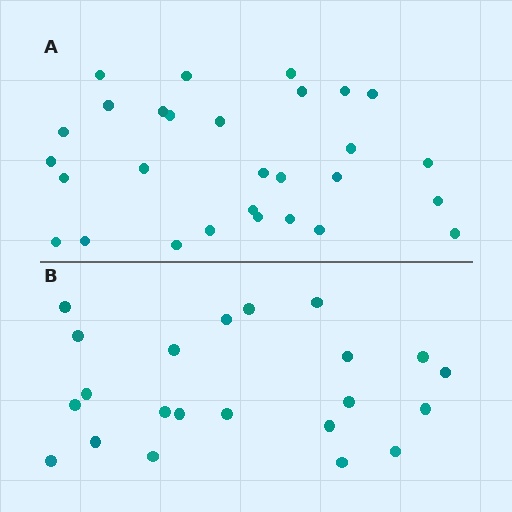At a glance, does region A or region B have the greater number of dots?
Region A (the top region) has more dots.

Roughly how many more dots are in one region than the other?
Region A has roughly 8 or so more dots than region B.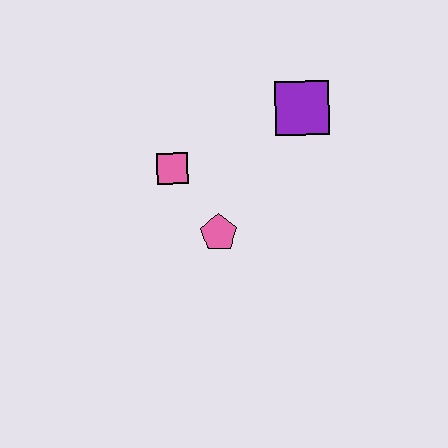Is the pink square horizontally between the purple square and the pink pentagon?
No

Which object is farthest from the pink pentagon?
The purple square is farthest from the pink pentagon.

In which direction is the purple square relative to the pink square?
The purple square is to the right of the pink square.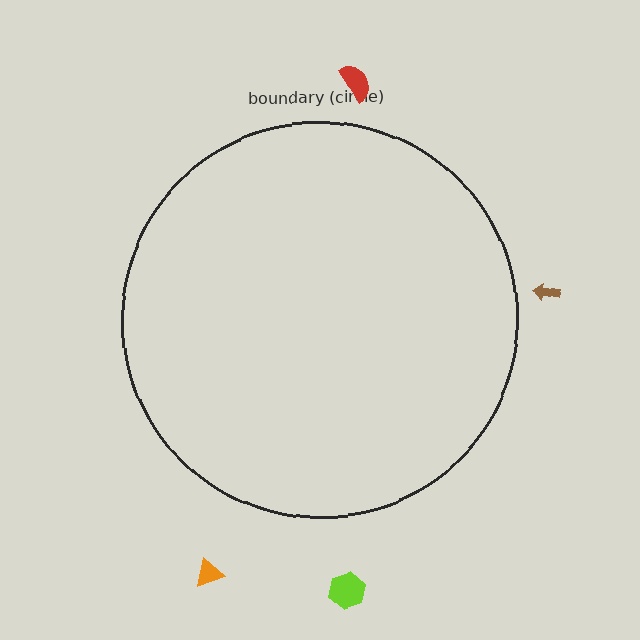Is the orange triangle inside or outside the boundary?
Outside.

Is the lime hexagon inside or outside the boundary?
Outside.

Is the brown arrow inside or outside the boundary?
Outside.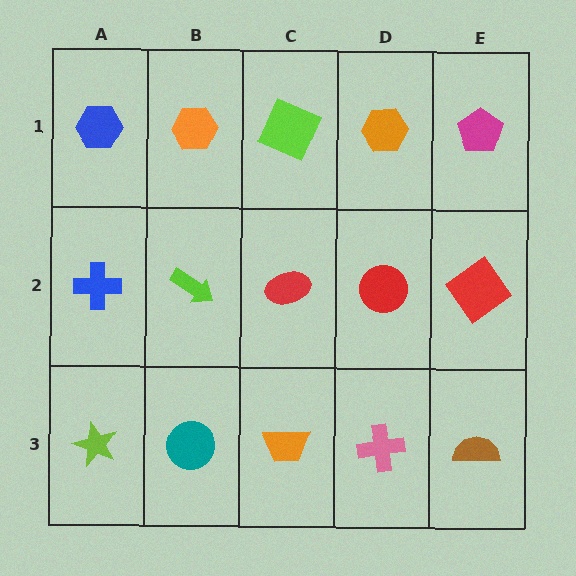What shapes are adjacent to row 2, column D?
An orange hexagon (row 1, column D), a pink cross (row 3, column D), a red ellipse (row 2, column C), a red diamond (row 2, column E).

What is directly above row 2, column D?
An orange hexagon.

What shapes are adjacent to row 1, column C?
A red ellipse (row 2, column C), an orange hexagon (row 1, column B), an orange hexagon (row 1, column D).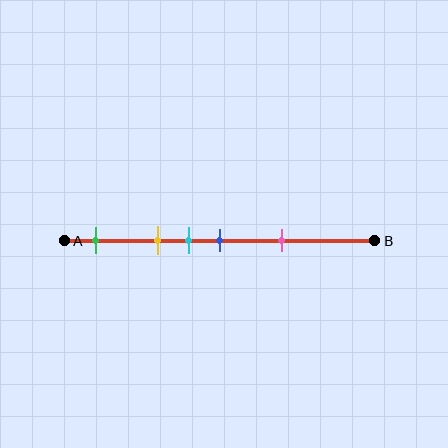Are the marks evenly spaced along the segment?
No, the marks are not evenly spaced.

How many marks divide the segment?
There are 5 marks dividing the segment.